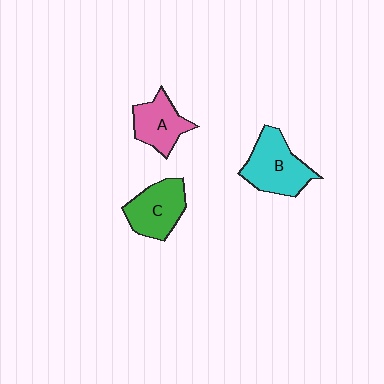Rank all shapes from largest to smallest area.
From largest to smallest: B (cyan), C (green), A (pink).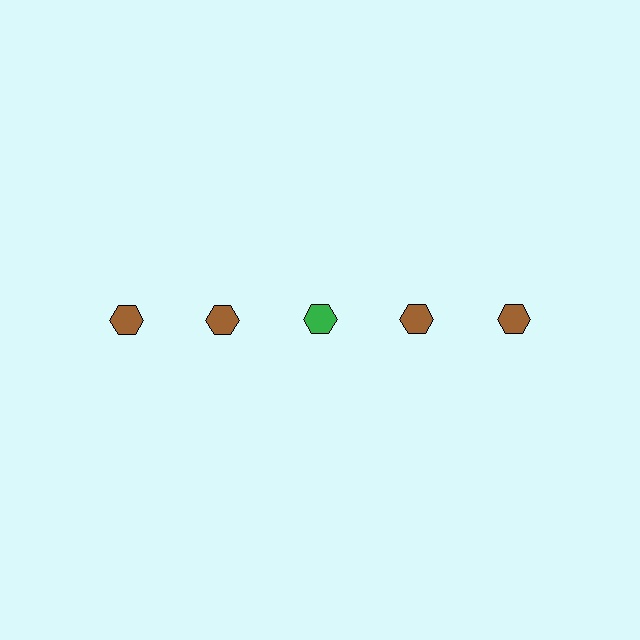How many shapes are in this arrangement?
There are 5 shapes arranged in a grid pattern.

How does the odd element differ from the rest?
It has a different color: green instead of brown.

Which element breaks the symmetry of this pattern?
The green hexagon in the top row, center column breaks the symmetry. All other shapes are brown hexagons.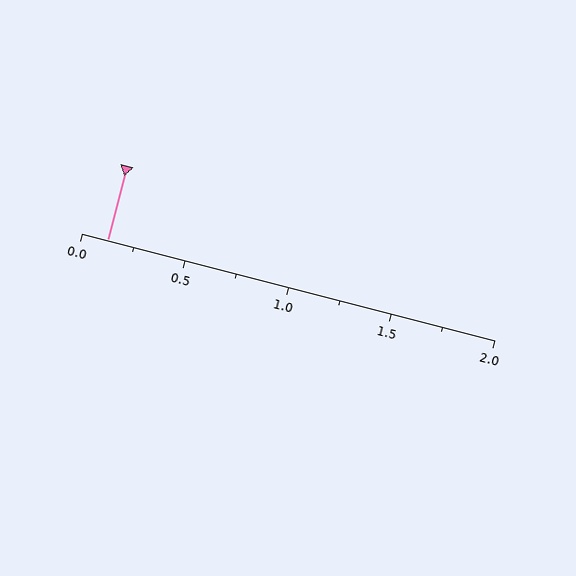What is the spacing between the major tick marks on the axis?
The major ticks are spaced 0.5 apart.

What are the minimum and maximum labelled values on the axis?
The axis runs from 0.0 to 2.0.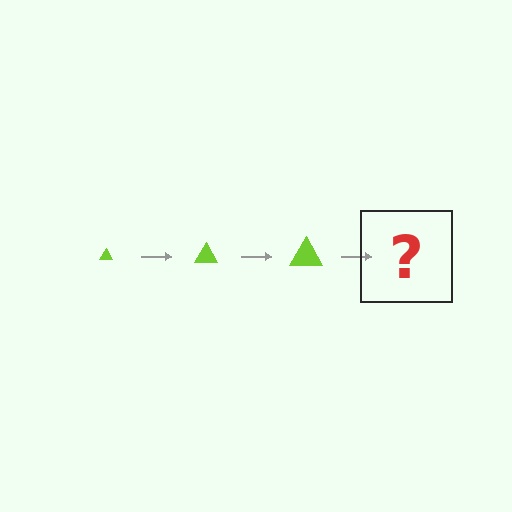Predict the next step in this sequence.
The next step is a lime triangle, larger than the previous one.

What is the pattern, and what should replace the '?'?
The pattern is that the triangle gets progressively larger each step. The '?' should be a lime triangle, larger than the previous one.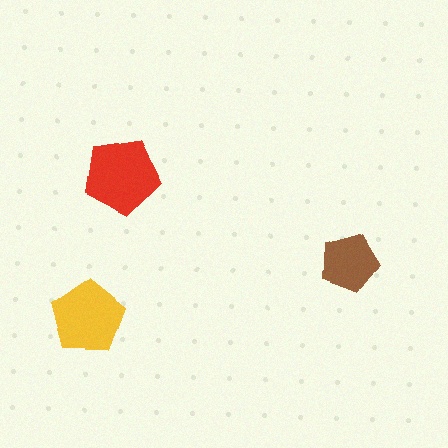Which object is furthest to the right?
The brown pentagon is rightmost.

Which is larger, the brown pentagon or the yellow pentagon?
The yellow one.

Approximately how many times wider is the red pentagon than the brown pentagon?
About 1.5 times wider.